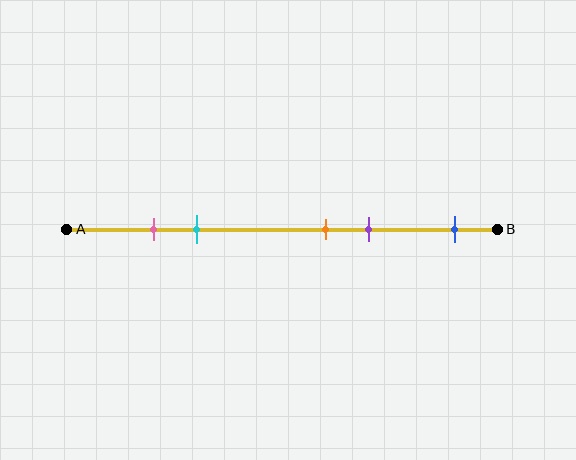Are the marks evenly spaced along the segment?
No, the marks are not evenly spaced.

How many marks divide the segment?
There are 5 marks dividing the segment.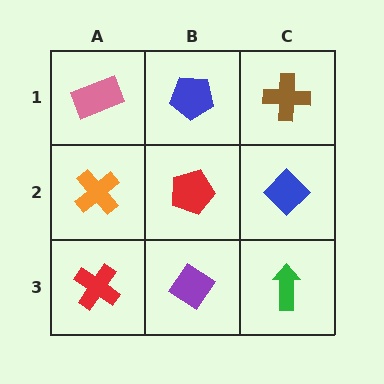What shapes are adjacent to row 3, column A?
An orange cross (row 2, column A), a purple diamond (row 3, column B).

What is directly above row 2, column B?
A blue pentagon.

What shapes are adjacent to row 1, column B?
A red pentagon (row 2, column B), a pink rectangle (row 1, column A), a brown cross (row 1, column C).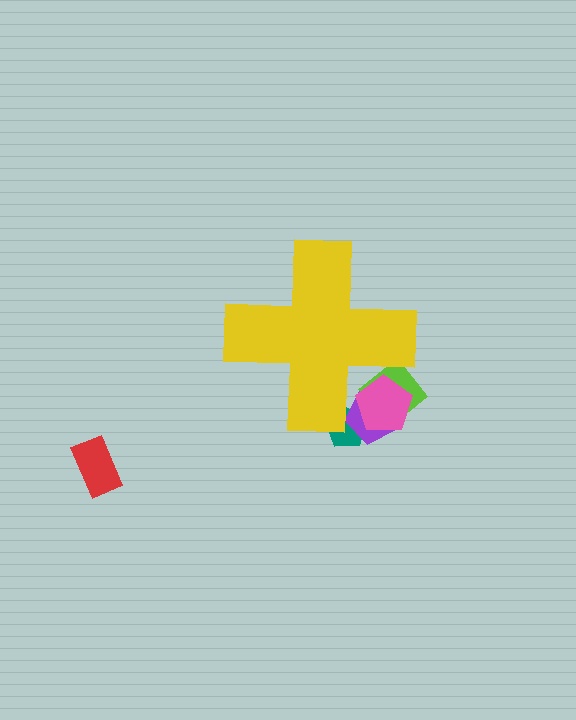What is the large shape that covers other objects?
A yellow cross.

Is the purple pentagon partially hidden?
Yes, the purple pentagon is partially hidden behind the yellow cross.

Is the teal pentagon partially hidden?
Yes, the teal pentagon is partially hidden behind the yellow cross.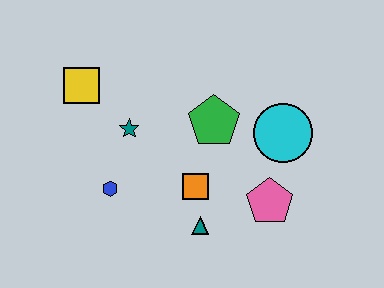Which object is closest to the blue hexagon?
The teal star is closest to the blue hexagon.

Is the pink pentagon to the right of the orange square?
Yes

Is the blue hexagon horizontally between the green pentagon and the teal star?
No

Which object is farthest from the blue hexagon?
The cyan circle is farthest from the blue hexagon.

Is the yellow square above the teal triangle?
Yes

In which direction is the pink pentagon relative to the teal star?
The pink pentagon is to the right of the teal star.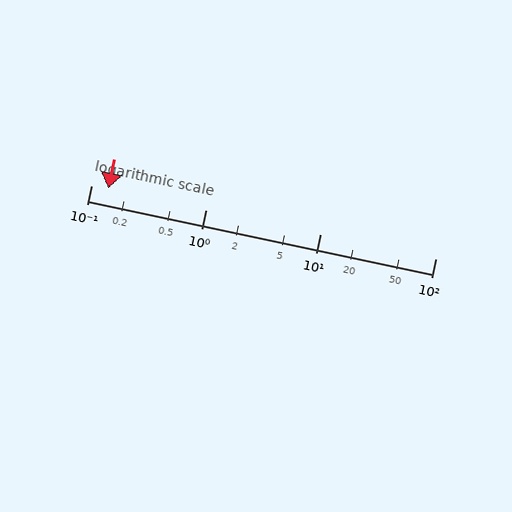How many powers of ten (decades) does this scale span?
The scale spans 3 decades, from 0.1 to 100.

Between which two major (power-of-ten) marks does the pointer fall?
The pointer is between 0.1 and 1.